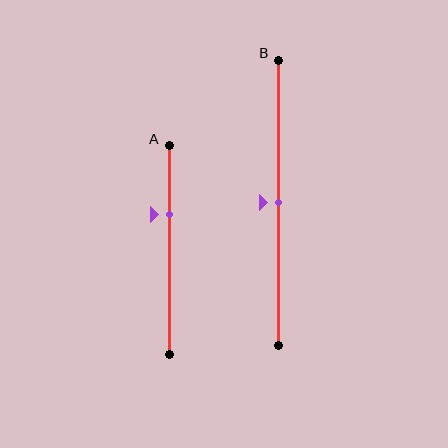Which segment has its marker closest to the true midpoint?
Segment B has its marker closest to the true midpoint.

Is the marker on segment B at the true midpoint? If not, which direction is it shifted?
Yes, the marker on segment B is at the true midpoint.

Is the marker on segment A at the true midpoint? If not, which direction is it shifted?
No, the marker on segment A is shifted upward by about 17% of the segment length.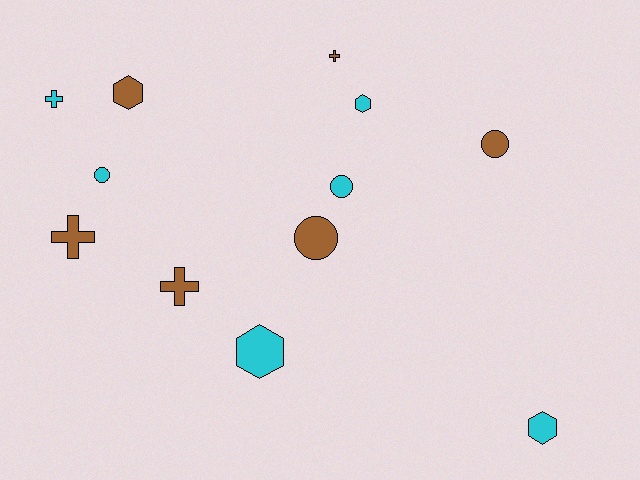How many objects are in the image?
There are 12 objects.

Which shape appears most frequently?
Cross, with 4 objects.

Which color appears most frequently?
Brown, with 6 objects.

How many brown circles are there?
There are 2 brown circles.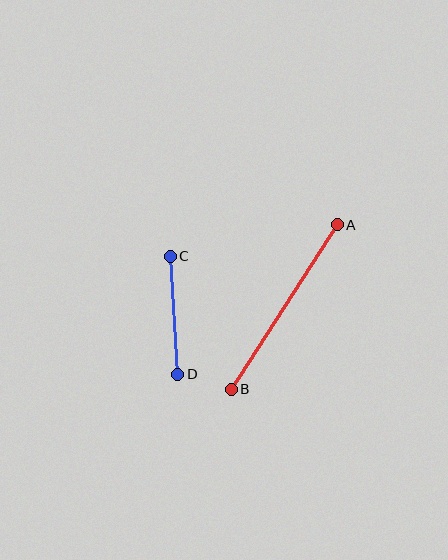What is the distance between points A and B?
The distance is approximately 196 pixels.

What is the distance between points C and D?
The distance is approximately 118 pixels.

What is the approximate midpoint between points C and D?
The midpoint is at approximately (174, 315) pixels.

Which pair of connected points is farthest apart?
Points A and B are farthest apart.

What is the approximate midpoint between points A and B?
The midpoint is at approximately (284, 307) pixels.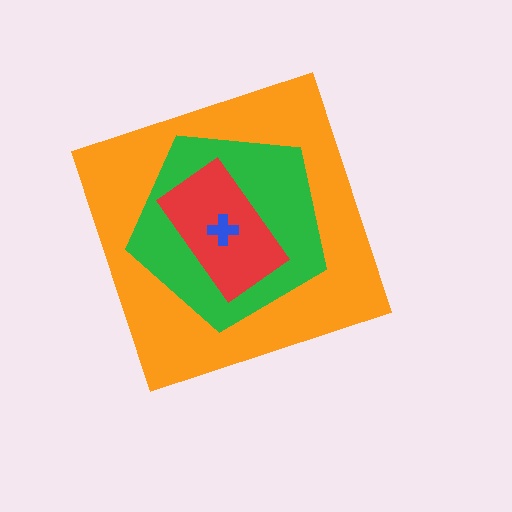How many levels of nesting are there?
4.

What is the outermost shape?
The orange diamond.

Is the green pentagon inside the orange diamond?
Yes.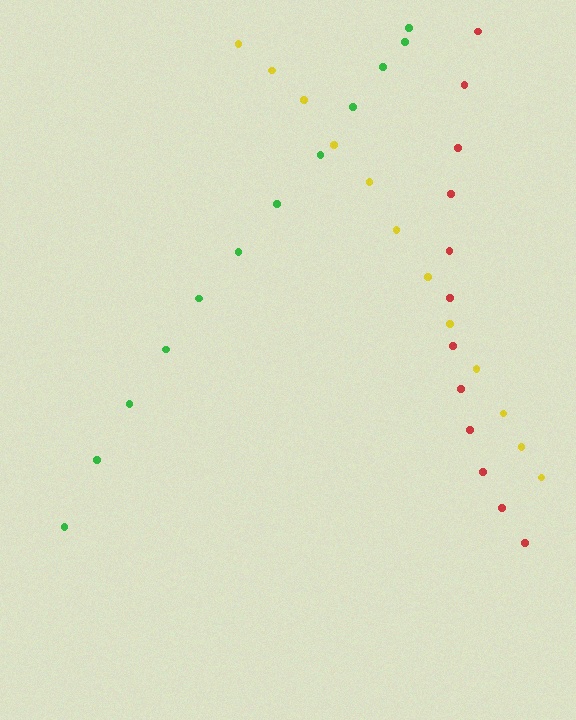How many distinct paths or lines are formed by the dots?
There are 3 distinct paths.